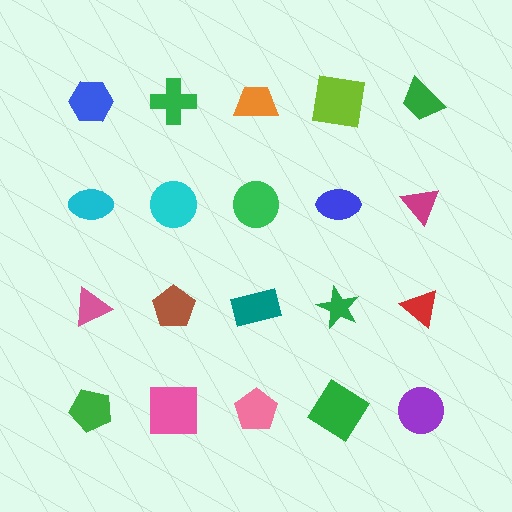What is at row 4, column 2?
A pink square.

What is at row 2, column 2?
A cyan circle.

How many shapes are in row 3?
5 shapes.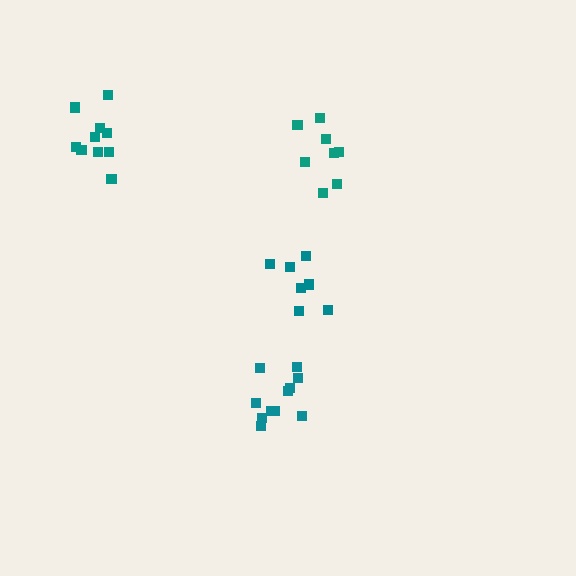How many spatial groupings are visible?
There are 4 spatial groupings.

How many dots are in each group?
Group 1: 8 dots, Group 2: 11 dots, Group 3: 7 dots, Group 4: 10 dots (36 total).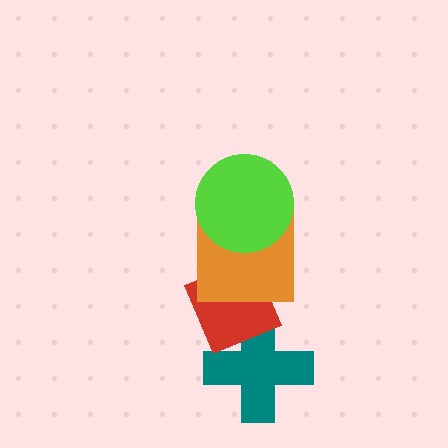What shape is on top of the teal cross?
The red diamond is on top of the teal cross.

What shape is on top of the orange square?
The lime circle is on top of the orange square.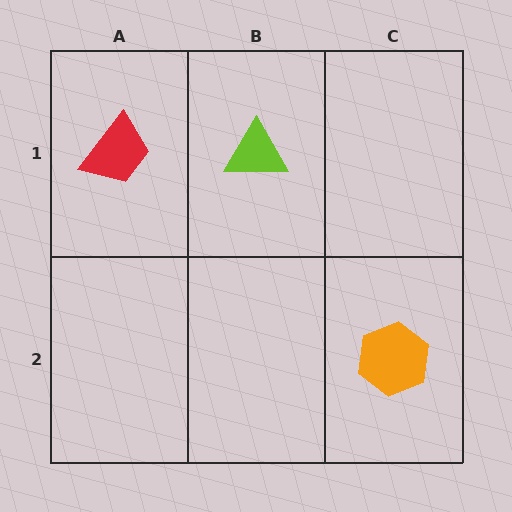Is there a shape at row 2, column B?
No, that cell is empty.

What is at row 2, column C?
An orange hexagon.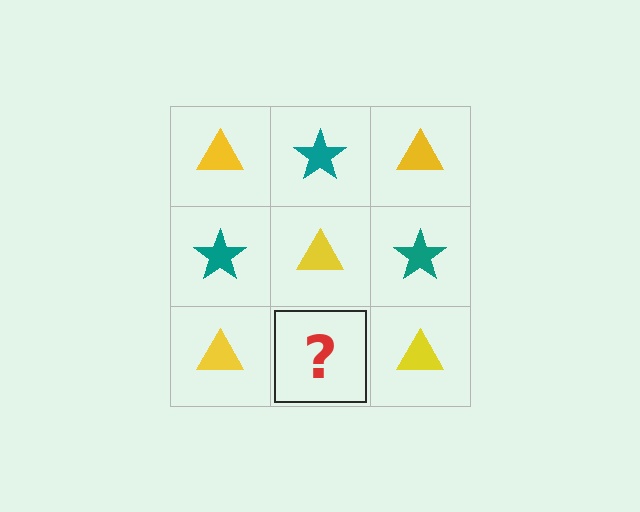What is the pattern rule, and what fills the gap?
The rule is that it alternates yellow triangle and teal star in a checkerboard pattern. The gap should be filled with a teal star.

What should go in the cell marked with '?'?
The missing cell should contain a teal star.